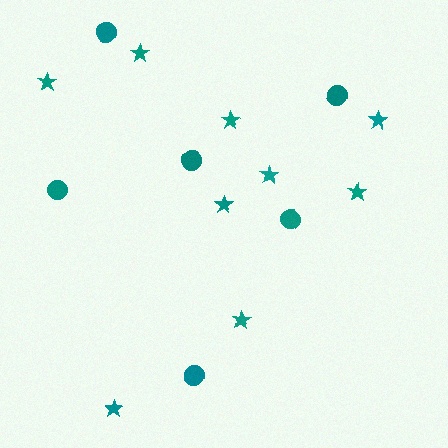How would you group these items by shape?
There are 2 groups: one group of stars (9) and one group of circles (6).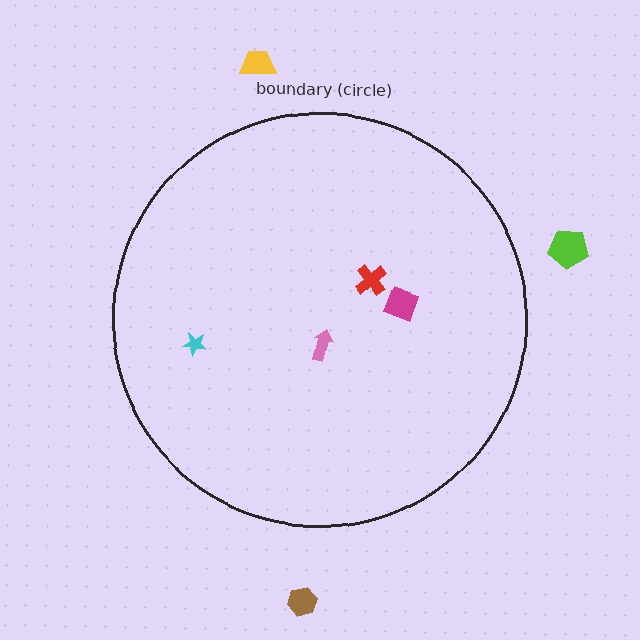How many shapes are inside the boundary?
4 inside, 3 outside.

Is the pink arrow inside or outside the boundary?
Inside.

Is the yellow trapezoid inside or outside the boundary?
Outside.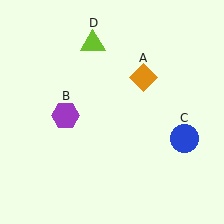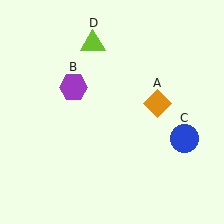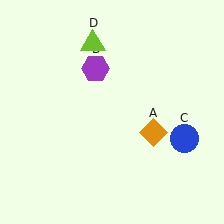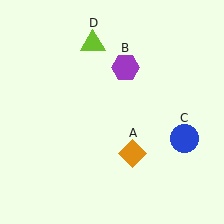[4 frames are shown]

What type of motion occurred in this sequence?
The orange diamond (object A), purple hexagon (object B) rotated clockwise around the center of the scene.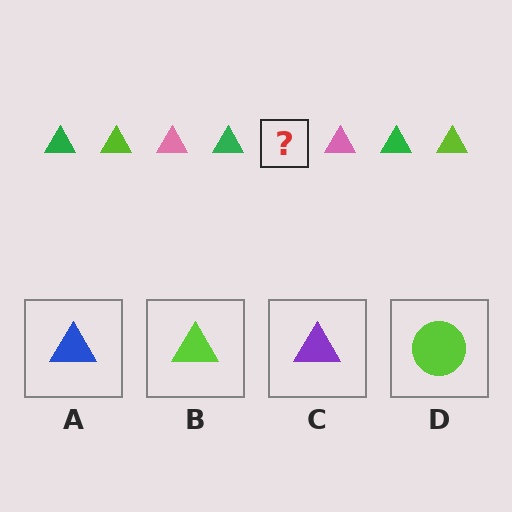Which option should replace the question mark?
Option B.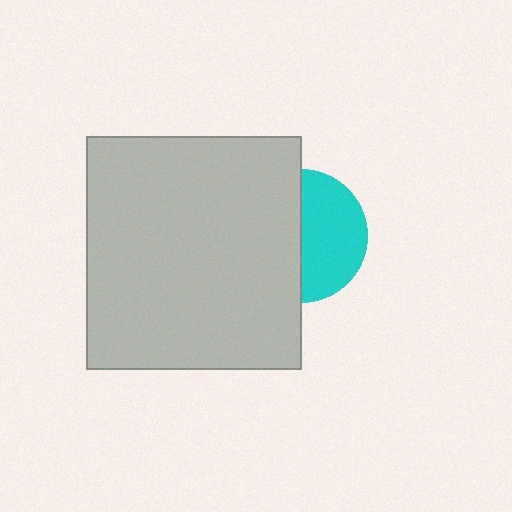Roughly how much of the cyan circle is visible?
About half of it is visible (roughly 49%).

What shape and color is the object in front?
The object in front is a light gray rectangle.